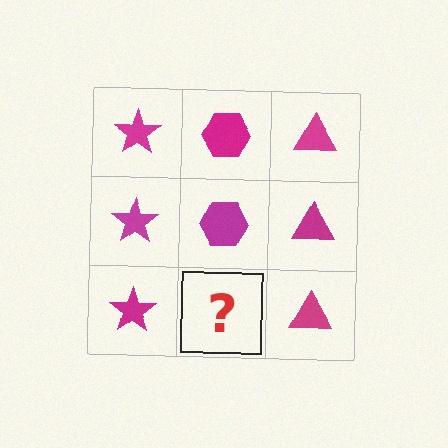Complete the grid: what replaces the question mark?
The question mark should be replaced with a magenta hexagon.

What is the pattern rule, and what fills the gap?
The rule is that each column has a consistent shape. The gap should be filled with a magenta hexagon.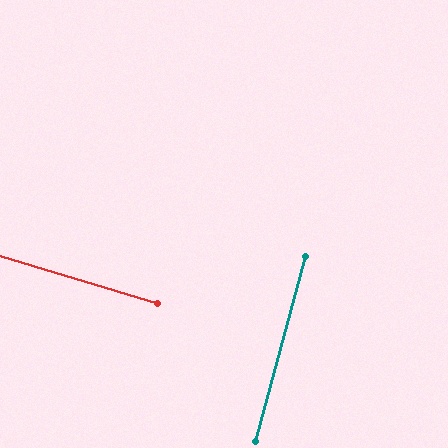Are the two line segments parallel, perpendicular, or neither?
Perpendicular — they meet at approximately 88°.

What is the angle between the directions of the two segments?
Approximately 88 degrees.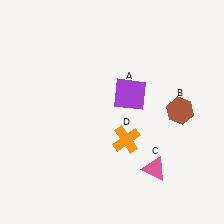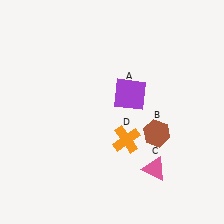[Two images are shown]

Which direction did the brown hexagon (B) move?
The brown hexagon (B) moved left.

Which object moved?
The brown hexagon (B) moved left.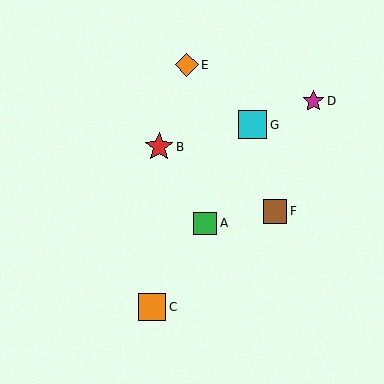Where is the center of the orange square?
The center of the orange square is at (152, 307).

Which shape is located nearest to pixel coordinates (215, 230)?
The green square (labeled A) at (205, 223) is nearest to that location.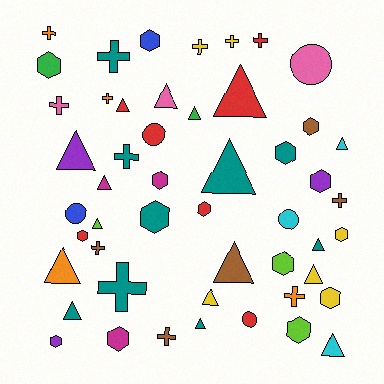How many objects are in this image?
There are 50 objects.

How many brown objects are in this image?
There are 5 brown objects.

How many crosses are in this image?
There are 13 crosses.